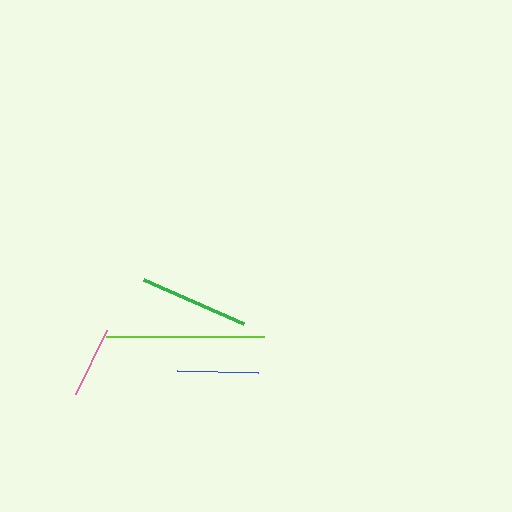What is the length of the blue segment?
The blue segment is approximately 81 pixels long.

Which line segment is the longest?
The lime line is the longest at approximately 158 pixels.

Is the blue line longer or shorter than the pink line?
The blue line is longer than the pink line.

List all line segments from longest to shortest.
From longest to shortest: lime, green, blue, pink.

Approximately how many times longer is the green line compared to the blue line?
The green line is approximately 1.3 times the length of the blue line.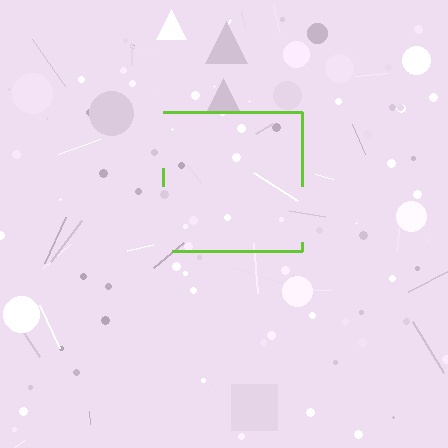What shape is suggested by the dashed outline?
The dashed outline suggests a square.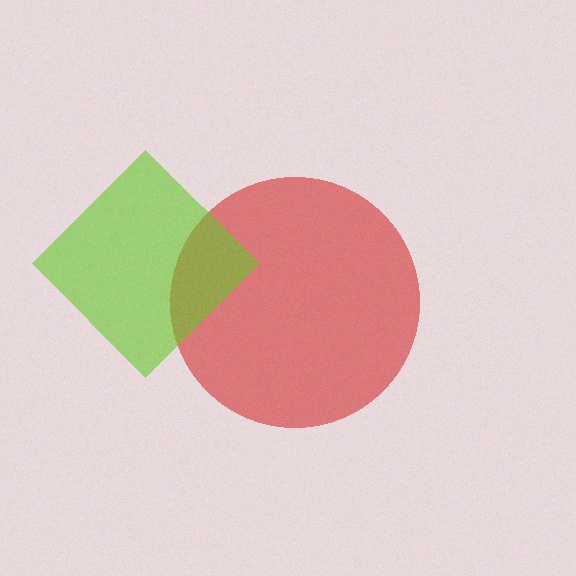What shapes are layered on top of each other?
The layered shapes are: a red circle, a lime diamond.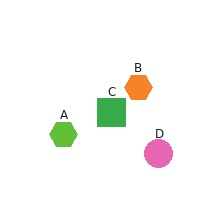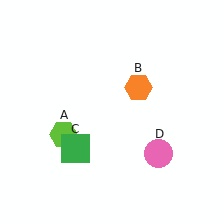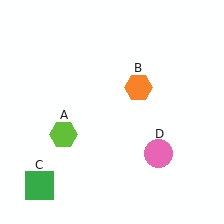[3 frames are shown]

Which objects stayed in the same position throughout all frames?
Lime hexagon (object A) and orange hexagon (object B) and pink circle (object D) remained stationary.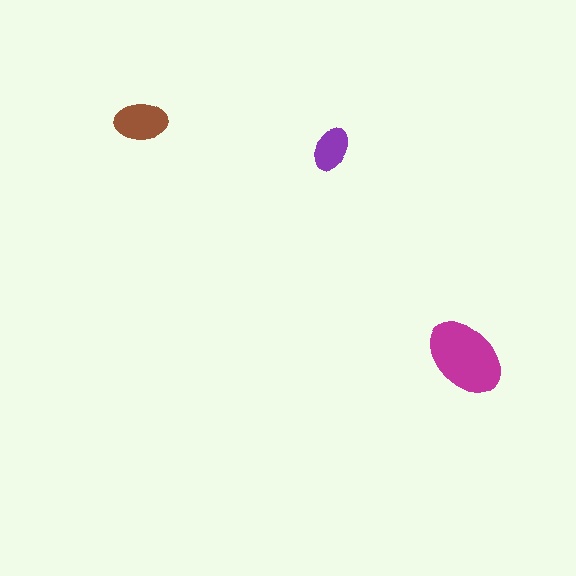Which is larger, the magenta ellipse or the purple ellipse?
The magenta one.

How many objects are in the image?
There are 3 objects in the image.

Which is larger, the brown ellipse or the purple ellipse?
The brown one.